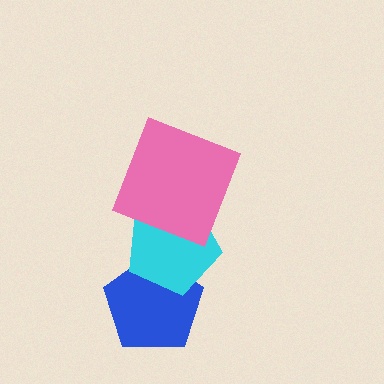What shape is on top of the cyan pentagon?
The pink square is on top of the cyan pentagon.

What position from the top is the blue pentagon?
The blue pentagon is 3rd from the top.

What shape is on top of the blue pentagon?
The cyan pentagon is on top of the blue pentagon.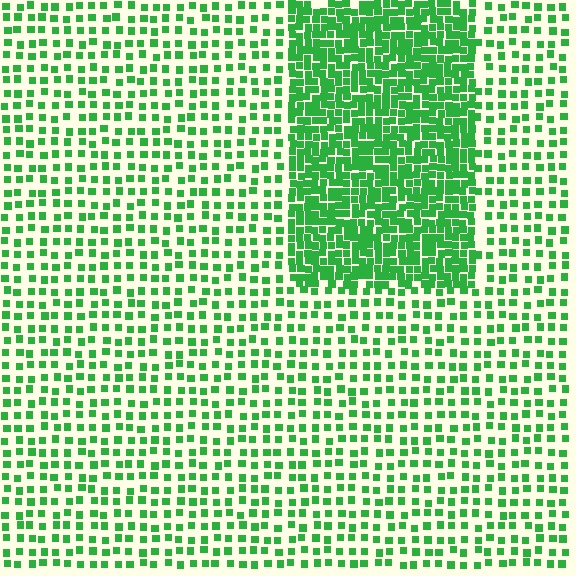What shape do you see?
I see a rectangle.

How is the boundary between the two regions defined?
The boundary is defined by a change in element density (approximately 2.5x ratio). All elements are the same color, size, and shape.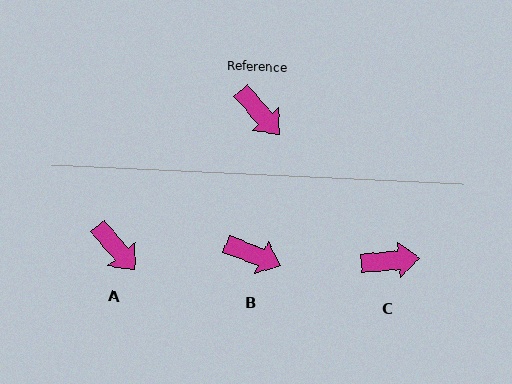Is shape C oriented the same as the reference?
No, it is off by about 54 degrees.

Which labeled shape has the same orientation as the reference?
A.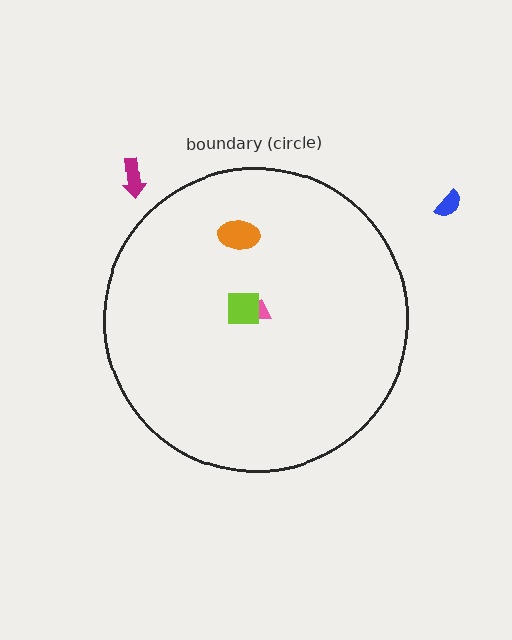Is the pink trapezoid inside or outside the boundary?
Inside.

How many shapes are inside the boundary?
3 inside, 2 outside.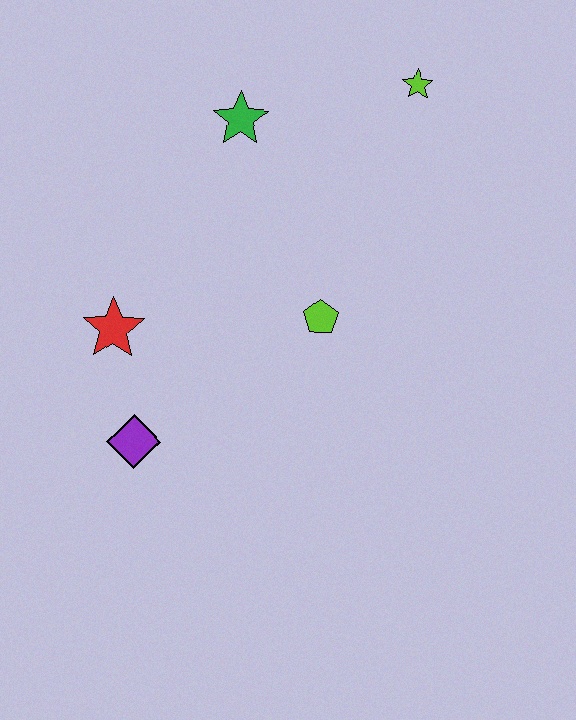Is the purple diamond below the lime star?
Yes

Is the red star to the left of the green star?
Yes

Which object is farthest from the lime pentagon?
The lime star is farthest from the lime pentagon.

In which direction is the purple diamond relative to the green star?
The purple diamond is below the green star.